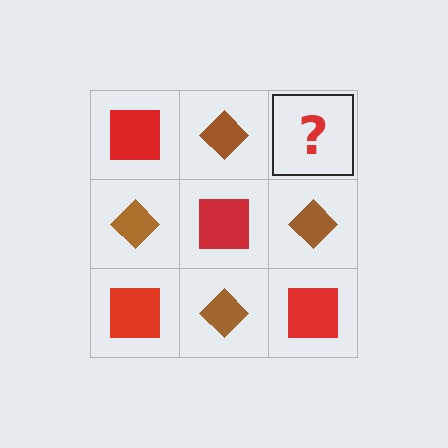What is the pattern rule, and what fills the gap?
The rule is that it alternates red square and brown diamond in a checkerboard pattern. The gap should be filled with a red square.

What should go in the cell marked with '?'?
The missing cell should contain a red square.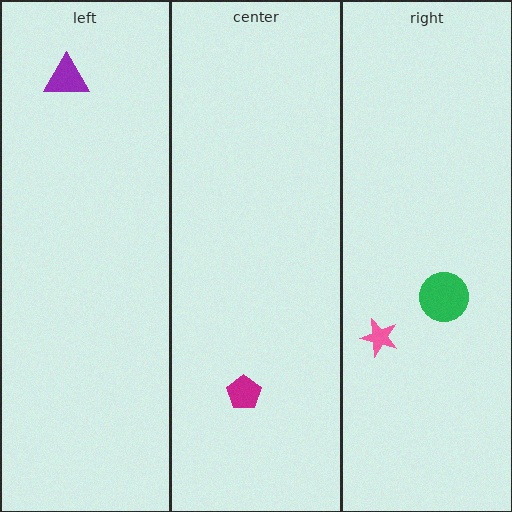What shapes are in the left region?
The purple triangle.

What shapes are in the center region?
The magenta pentagon.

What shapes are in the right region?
The pink star, the green circle.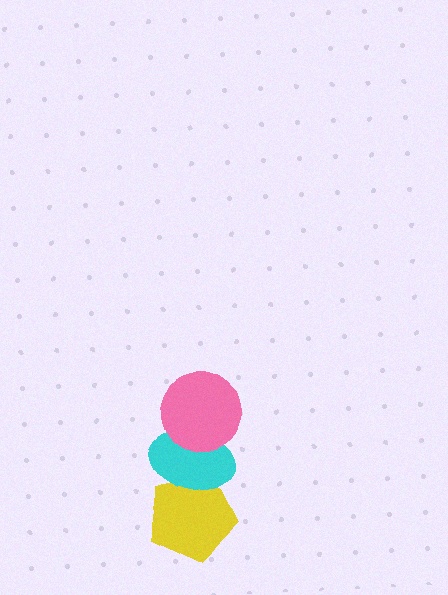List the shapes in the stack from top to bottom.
From top to bottom: the pink circle, the cyan ellipse, the yellow pentagon.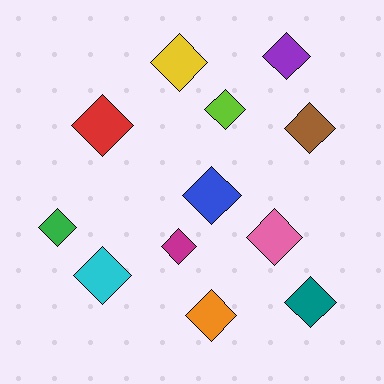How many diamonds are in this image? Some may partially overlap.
There are 12 diamonds.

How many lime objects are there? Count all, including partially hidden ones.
There is 1 lime object.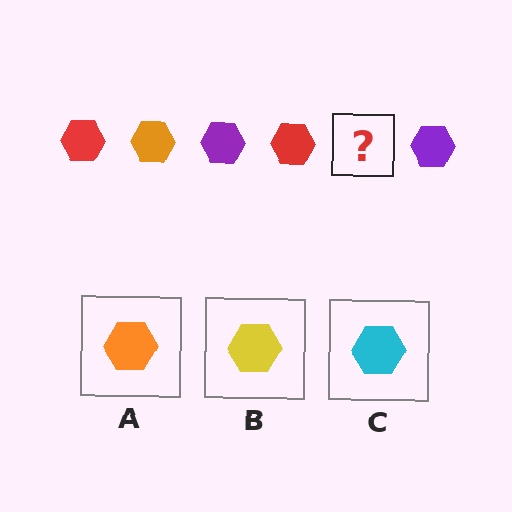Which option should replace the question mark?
Option A.